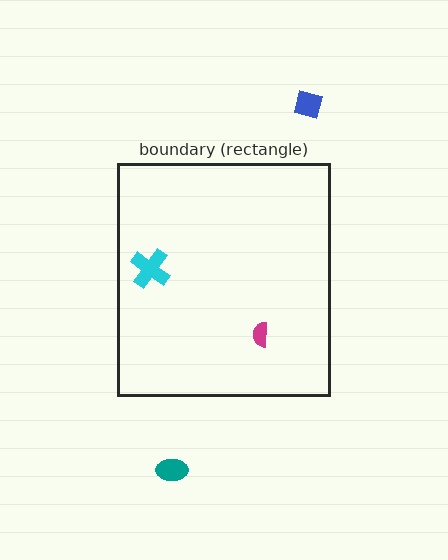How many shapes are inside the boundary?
2 inside, 2 outside.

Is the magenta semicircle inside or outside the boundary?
Inside.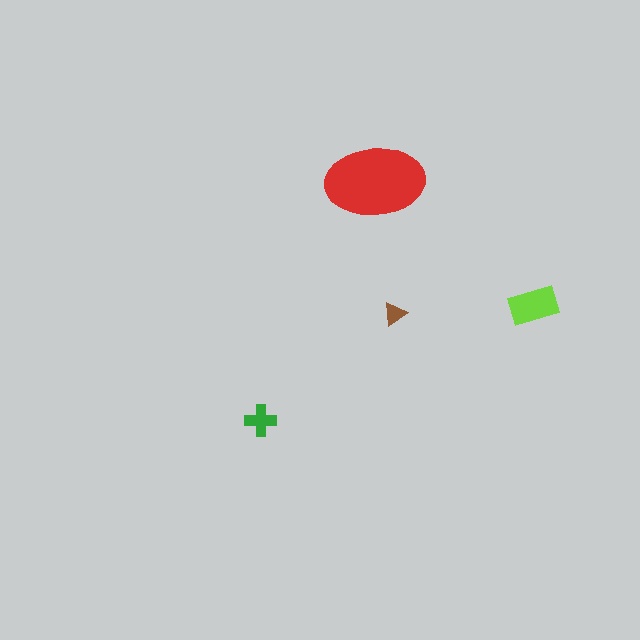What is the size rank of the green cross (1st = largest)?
3rd.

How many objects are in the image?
There are 4 objects in the image.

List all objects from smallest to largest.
The brown triangle, the green cross, the lime rectangle, the red ellipse.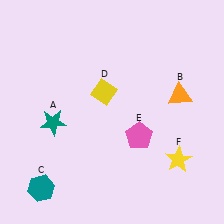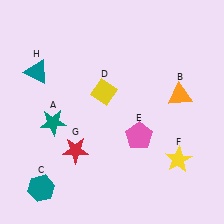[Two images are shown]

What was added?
A red star (G), a teal triangle (H) were added in Image 2.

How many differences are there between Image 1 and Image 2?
There are 2 differences between the two images.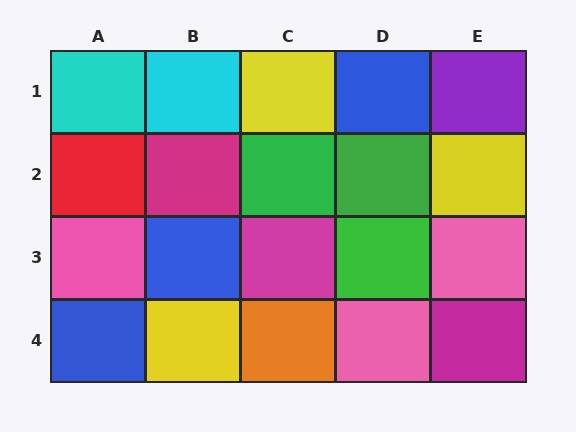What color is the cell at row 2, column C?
Green.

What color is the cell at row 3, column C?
Magenta.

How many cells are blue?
3 cells are blue.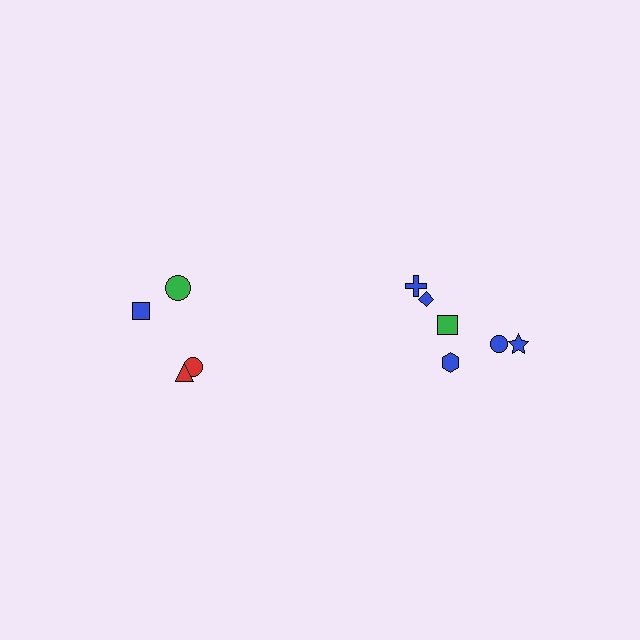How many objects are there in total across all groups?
There are 10 objects.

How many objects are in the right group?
There are 6 objects.